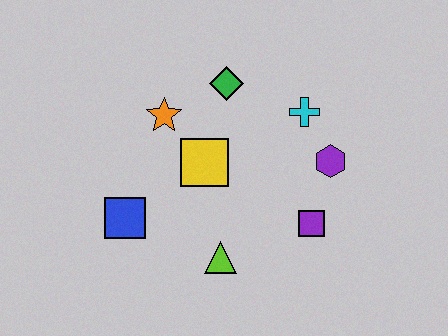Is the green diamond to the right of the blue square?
Yes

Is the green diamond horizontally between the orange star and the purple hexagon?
Yes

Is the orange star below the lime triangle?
No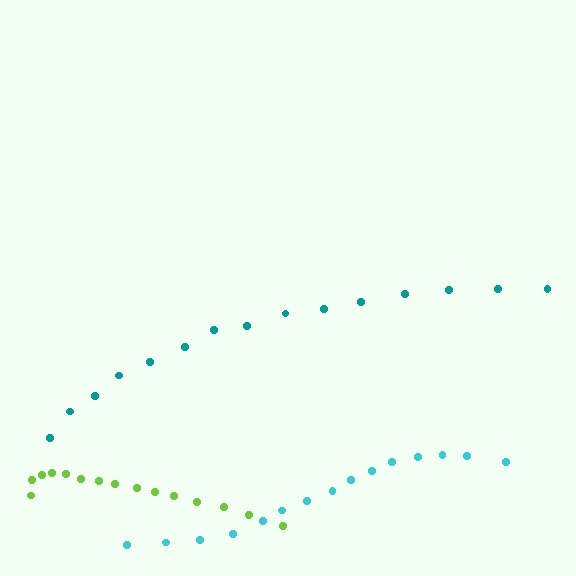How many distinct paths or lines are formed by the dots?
There are 3 distinct paths.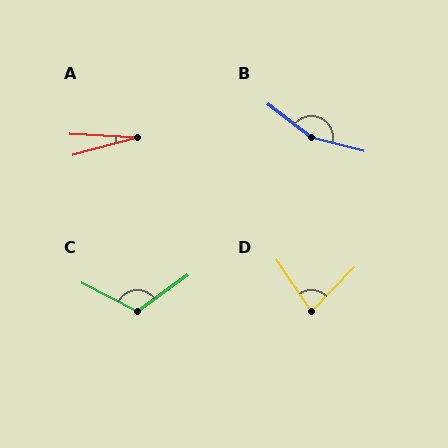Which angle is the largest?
B, at approximately 157 degrees.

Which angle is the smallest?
A, at approximately 18 degrees.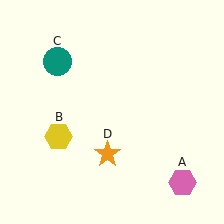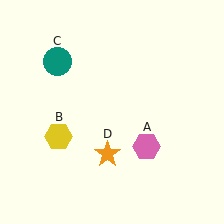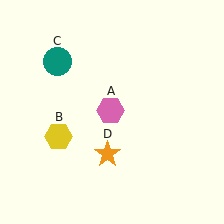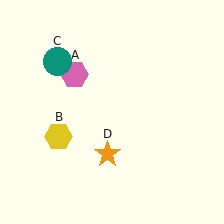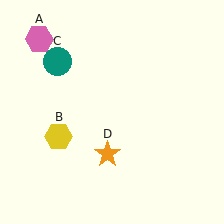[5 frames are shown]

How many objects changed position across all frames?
1 object changed position: pink hexagon (object A).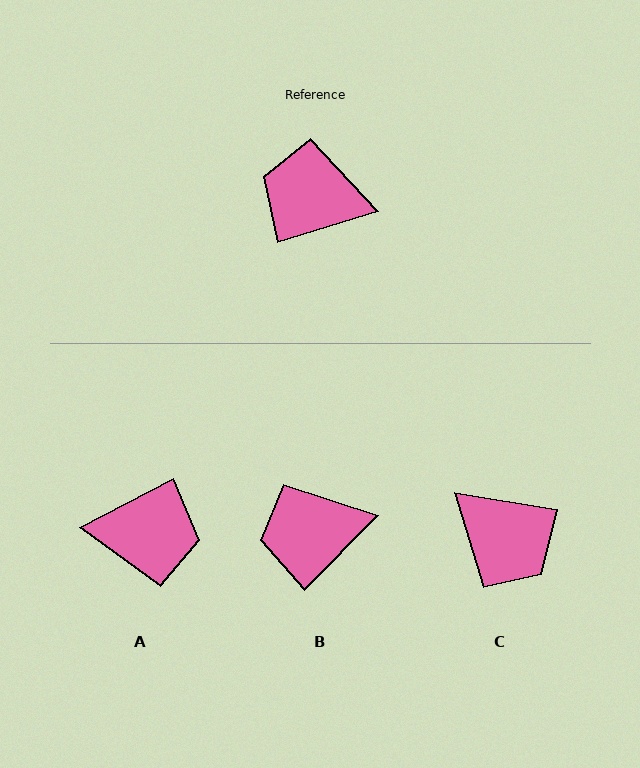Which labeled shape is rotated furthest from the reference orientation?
A, about 169 degrees away.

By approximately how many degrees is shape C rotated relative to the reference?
Approximately 154 degrees counter-clockwise.